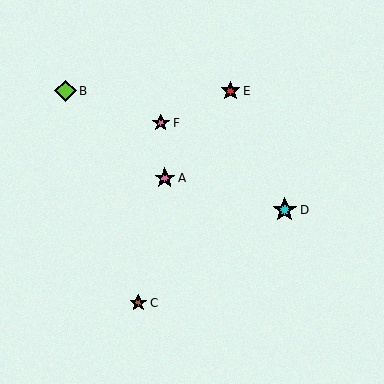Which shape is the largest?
The cyan star (labeled D) is the largest.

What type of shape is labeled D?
Shape D is a cyan star.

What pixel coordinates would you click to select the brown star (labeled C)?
Click at (138, 303) to select the brown star C.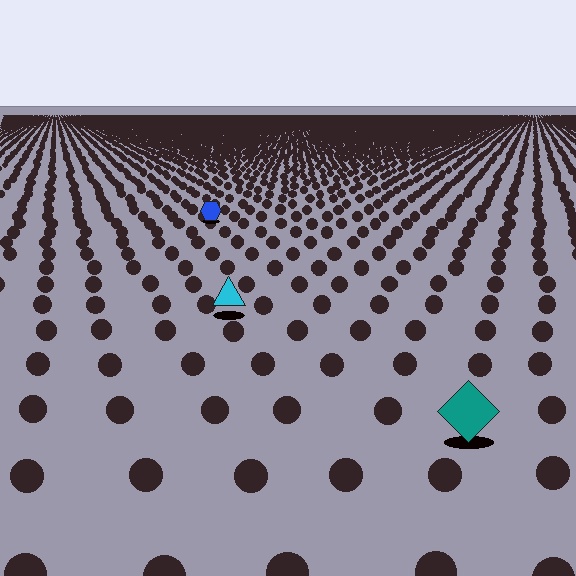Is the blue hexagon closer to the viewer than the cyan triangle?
No. The cyan triangle is closer — you can tell from the texture gradient: the ground texture is coarser near it.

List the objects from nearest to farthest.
From nearest to farthest: the teal diamond, the cyan triangle, the blue hexagon.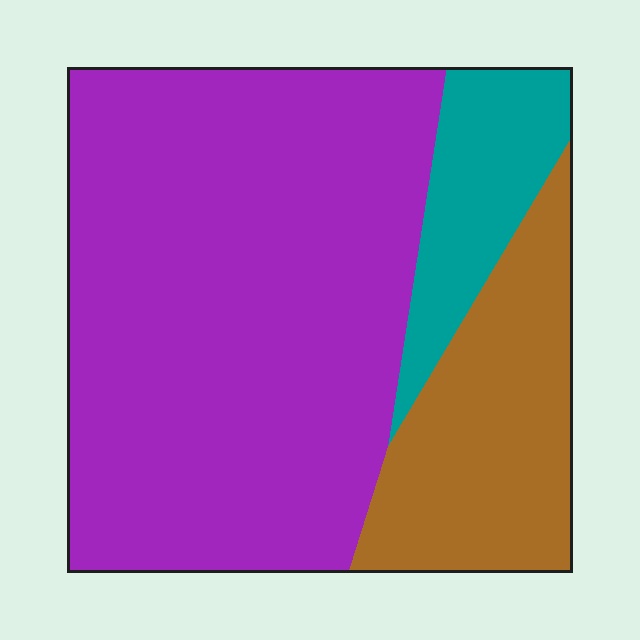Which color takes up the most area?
Purple, at roughly 65%.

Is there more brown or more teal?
Brown.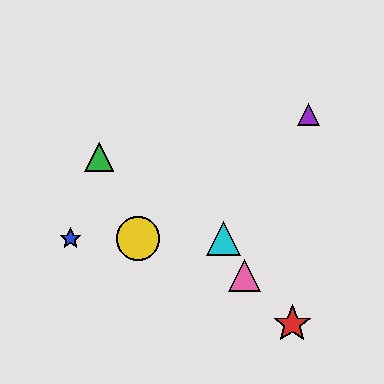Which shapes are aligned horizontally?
The blue star, the yellow circle, the orange triangle, the cyan triangle are aligned horizontally.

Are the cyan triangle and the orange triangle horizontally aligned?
Yes, both are at y≈239.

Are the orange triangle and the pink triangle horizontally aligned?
No, the orange triangle is at y≈239 and the pink triangle is at y≈276.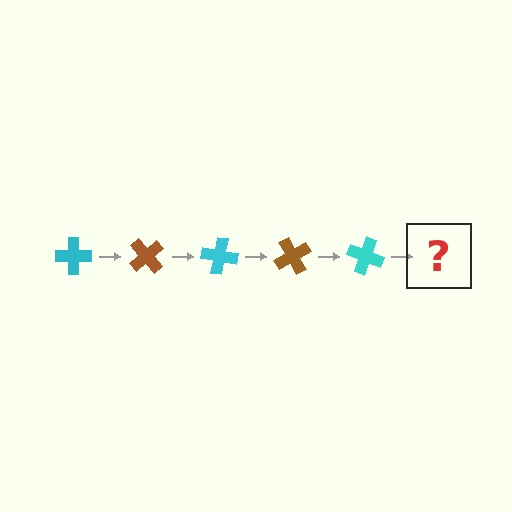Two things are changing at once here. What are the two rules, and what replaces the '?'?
The two rules are that it rotates 50 degrees each step and the color cycles through cyan and brown. The '?' should be a brown cross, rotated 250 degrees from the start.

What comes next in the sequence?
The next element should be a brown cross, rotated 250 degrees from the start.